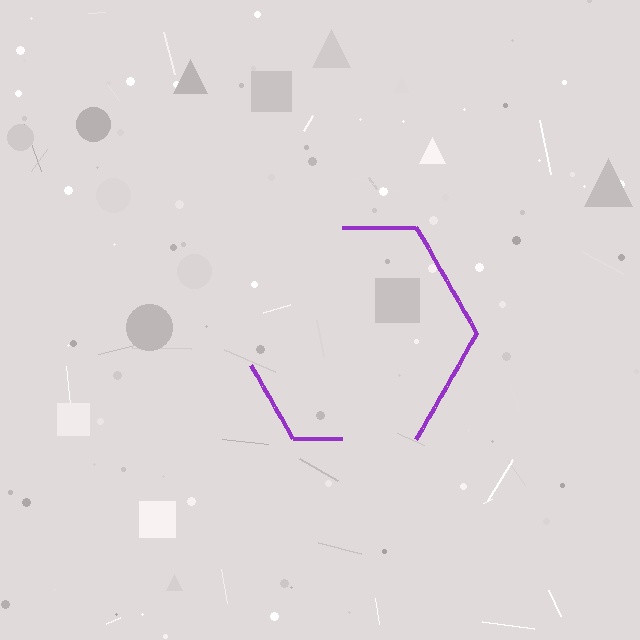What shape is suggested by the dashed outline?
The dashed outline suggests a hexagon.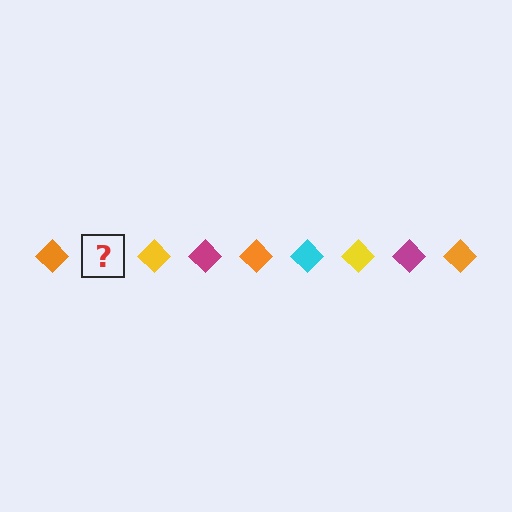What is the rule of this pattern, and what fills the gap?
The rule is that the pattern cycles through orange, cyan, yellow, magenta diamonds. The gap should be filled with a cyan diamond.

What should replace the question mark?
The question mark should be replaced with a cyan diamond.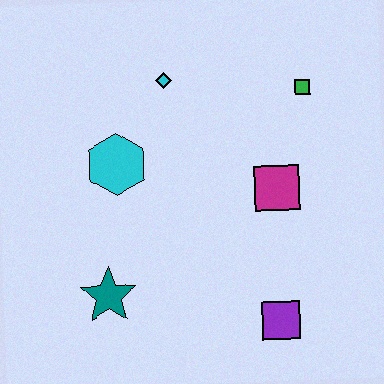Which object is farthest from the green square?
The teal star is farthest from the green square.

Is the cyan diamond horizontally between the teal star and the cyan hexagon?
No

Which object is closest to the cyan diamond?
The cyan hexagon is closest to the cyan diamond.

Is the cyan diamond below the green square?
No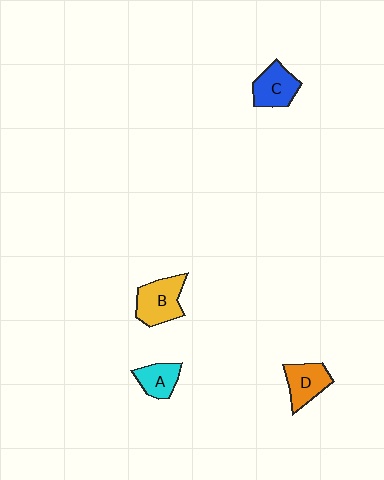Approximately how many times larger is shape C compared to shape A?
Approximately 1.3 times.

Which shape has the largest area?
Shape B (yellow).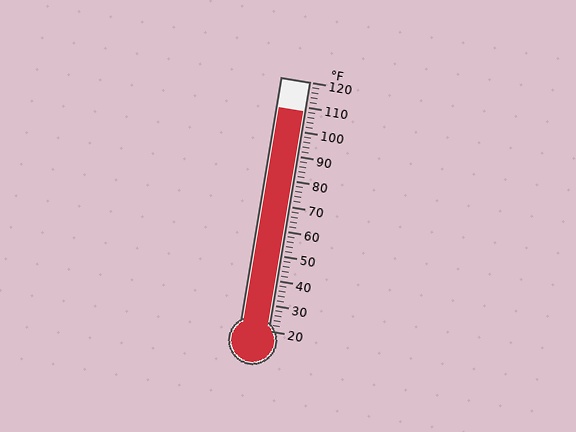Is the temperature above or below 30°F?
The temperature is above 30°F.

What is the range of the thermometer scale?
The thermometer scale ranges from 20°F to 120°F.